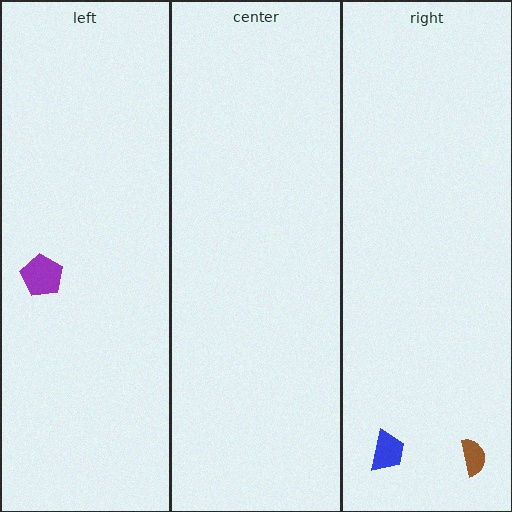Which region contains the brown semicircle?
The right region.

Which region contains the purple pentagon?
The left region.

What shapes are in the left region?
The purple pentagon.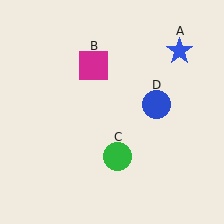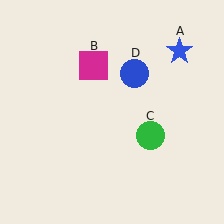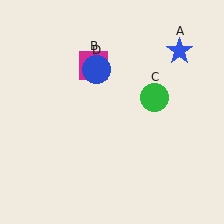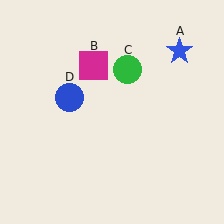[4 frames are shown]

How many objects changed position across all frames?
2 objects changed position: green circle (object C), blue circle (object D).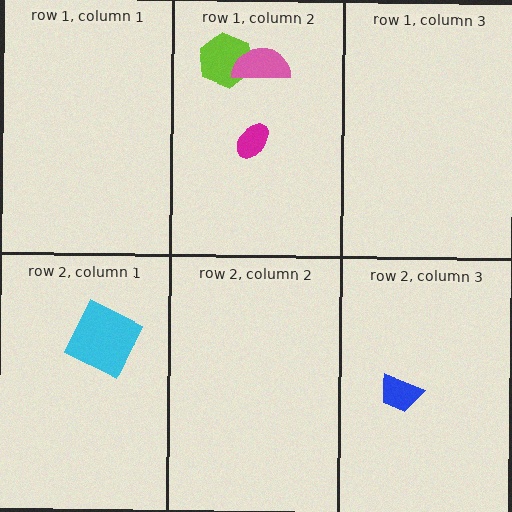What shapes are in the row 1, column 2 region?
The lime hexagon, the pink semicircle, the magenta ellipse.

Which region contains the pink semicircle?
The row 1, column 2 region.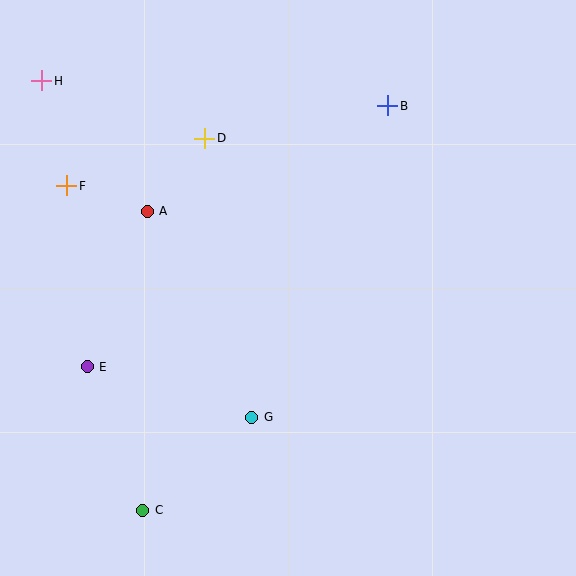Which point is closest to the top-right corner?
Point B is closest to the top-right corner.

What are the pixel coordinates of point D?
Point D is at (205, 138).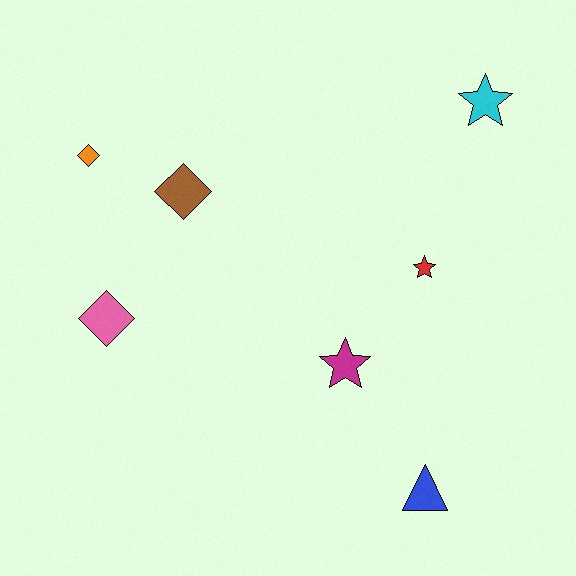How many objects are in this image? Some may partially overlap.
There are 7 objects.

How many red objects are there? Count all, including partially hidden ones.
There is 1 red object.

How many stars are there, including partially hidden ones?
There are 3 stars.